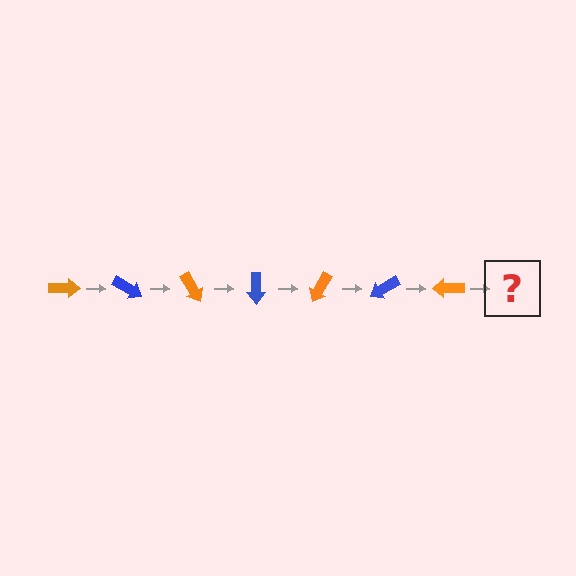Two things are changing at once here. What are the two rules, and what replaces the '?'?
The two rules are that it rotates 30 degrees each step and the color cycles through orange and blue. The '?' should be a blue arrow, rotated 210 degrees from the start.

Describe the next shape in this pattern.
It should be a blue arrow, rotated 210 degrees from the start.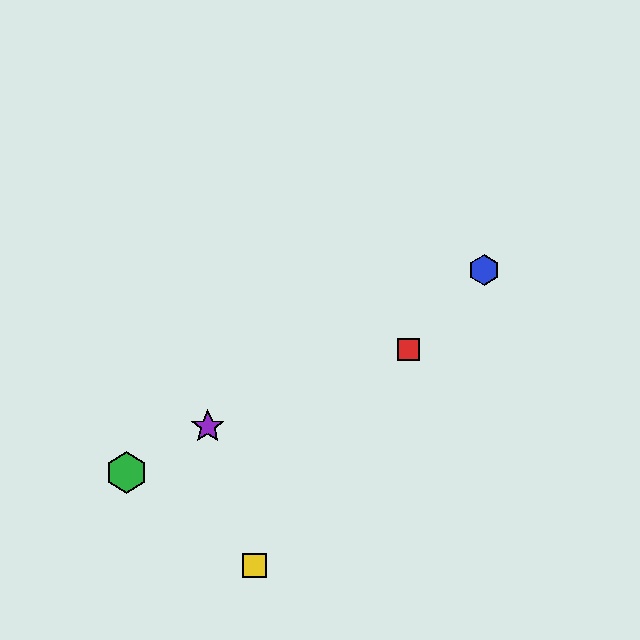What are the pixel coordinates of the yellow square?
The yellow square is at (254, 566).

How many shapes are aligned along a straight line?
3 shapes (the blue hexagon, the green hexagon, the purple star) are aligned along a straight line.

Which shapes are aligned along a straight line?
The blue hexagon, the green hexagon, the purple star are aligned along a straight line.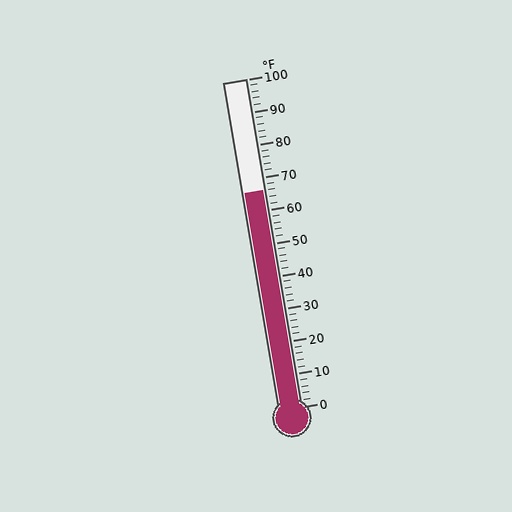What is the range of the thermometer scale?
The thermometer scale ranges from 0°F to 100°F.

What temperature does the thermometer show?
The thermometer shows approximately 66°F.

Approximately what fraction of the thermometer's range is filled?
The thermometer is filled to approximately 65% of its range.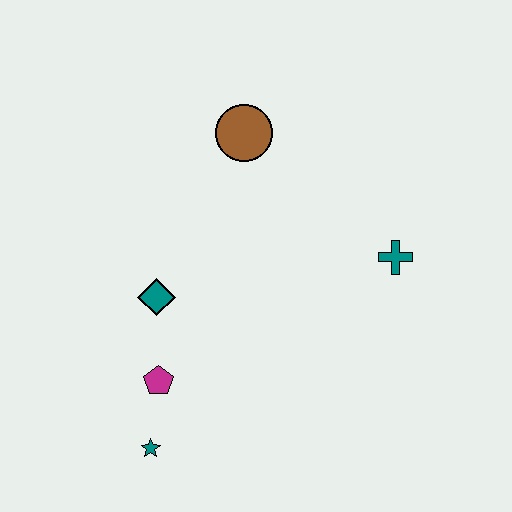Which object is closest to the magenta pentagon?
The teal star is closest to the magenta pentagon.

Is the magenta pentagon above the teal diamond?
No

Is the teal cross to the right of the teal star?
Yes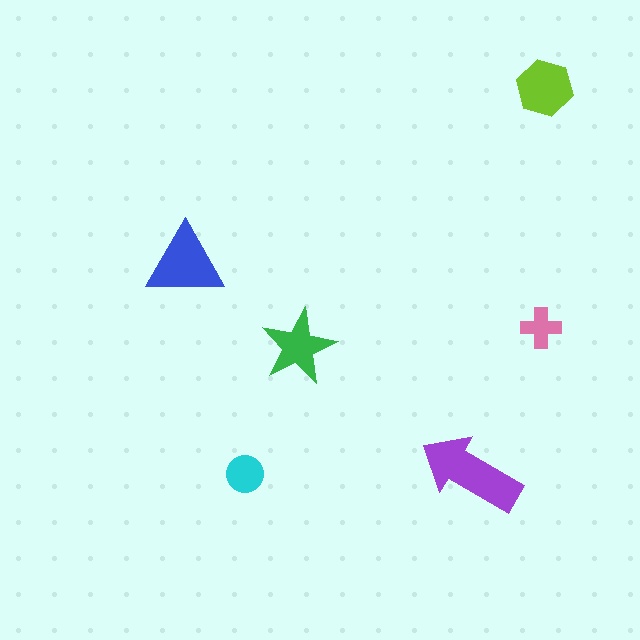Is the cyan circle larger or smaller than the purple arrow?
Smaller.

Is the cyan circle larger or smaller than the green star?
Smaller.